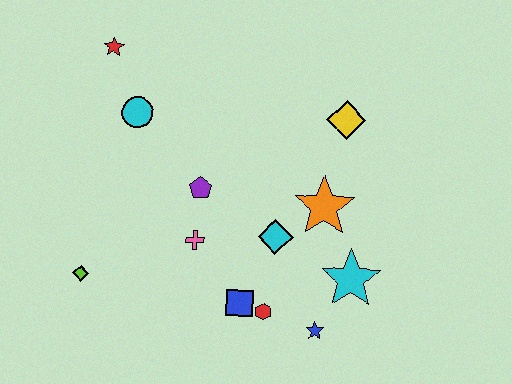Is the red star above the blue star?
Yes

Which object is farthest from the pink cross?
The red star is farthest from the pink cross.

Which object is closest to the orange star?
The cyan diamond is closest to the orange star.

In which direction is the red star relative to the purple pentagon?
The red star is above the purple pentagon.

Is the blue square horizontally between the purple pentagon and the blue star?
Yes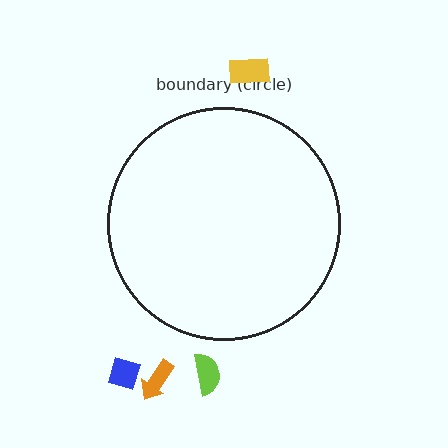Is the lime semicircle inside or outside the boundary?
Outside.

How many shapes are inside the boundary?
0 inside, 4 outside.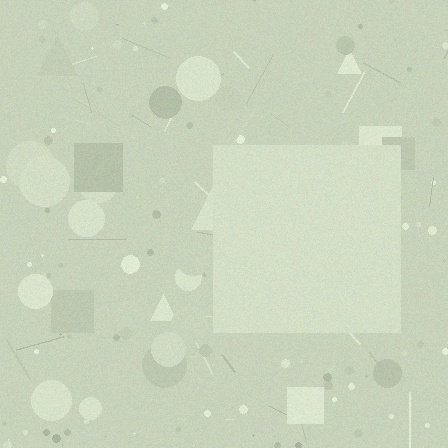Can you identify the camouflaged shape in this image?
The camouflaged shape is a square.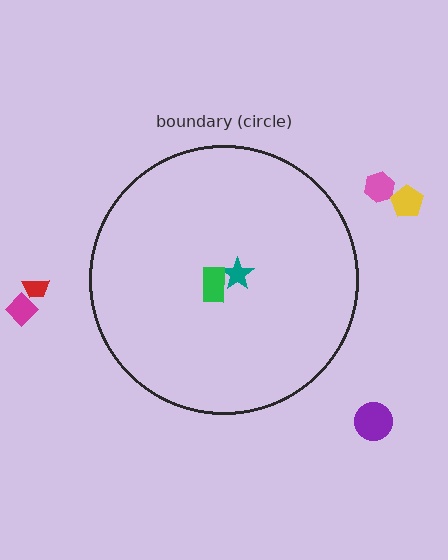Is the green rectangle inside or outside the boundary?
Inside.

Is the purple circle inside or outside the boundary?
Outside.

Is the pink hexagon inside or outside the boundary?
Outside.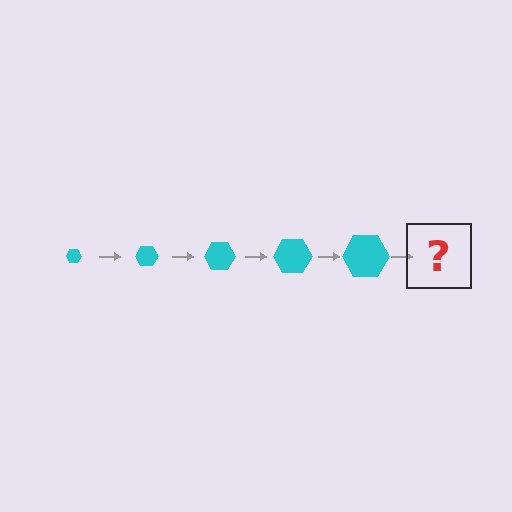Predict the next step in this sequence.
The next step is a cyan hexagon, larger than the previous one.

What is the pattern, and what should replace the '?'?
The pattern is that the hexagon gets progressively larger each step. The '?' should be a cyan hexagon, larger than the previous one.